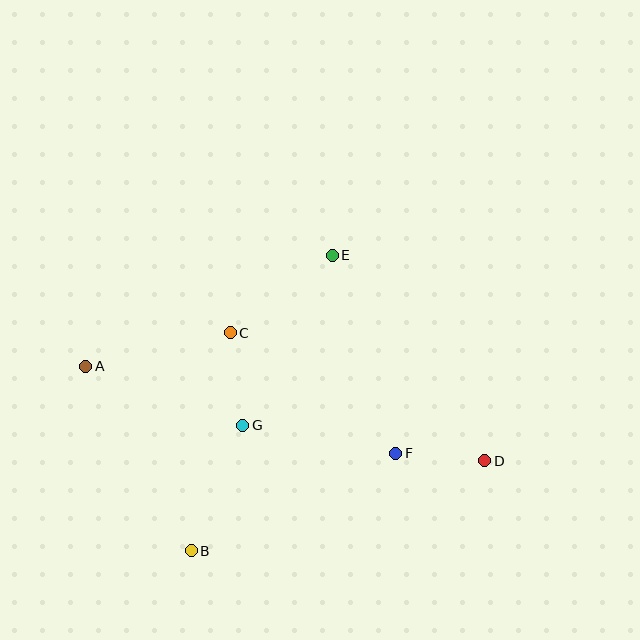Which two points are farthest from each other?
Points A and D are farthest from each other.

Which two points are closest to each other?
Points D and F are closest to each other.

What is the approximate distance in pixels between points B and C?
The distance between B and C is approximately 221 pixels.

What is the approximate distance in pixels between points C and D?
The distance between C and D is approximately 285 pixels.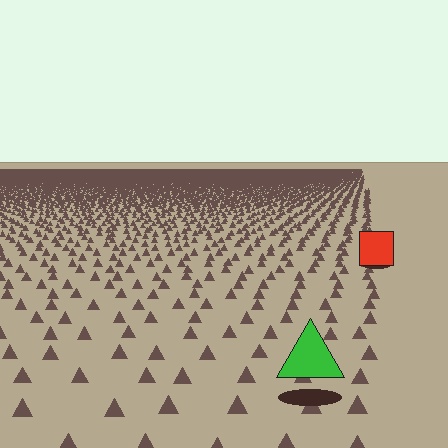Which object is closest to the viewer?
The green triangle is closest. The texture marks near it are larger and more spread out.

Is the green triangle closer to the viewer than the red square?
Yes. The green triangle is closer — you can tell from the texture gradient: the ground texture is coarser near it.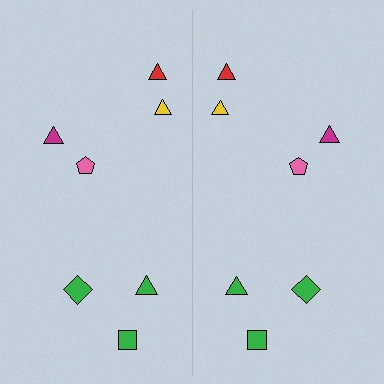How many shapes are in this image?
There are 14 shapes in this image.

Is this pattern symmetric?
Yes, this pattern has bilateral (reflection) symmetry.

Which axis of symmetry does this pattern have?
The pattern has a vertical axis of symmetry running through the center of the image.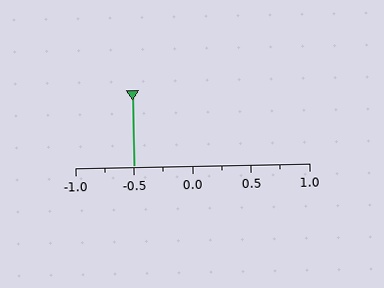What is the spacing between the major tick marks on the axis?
The major ticks are spaced 0.5 apart.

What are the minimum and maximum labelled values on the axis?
The axis runs from -1.0 to 1.0.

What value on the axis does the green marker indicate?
The marker indicates approximately -0.5.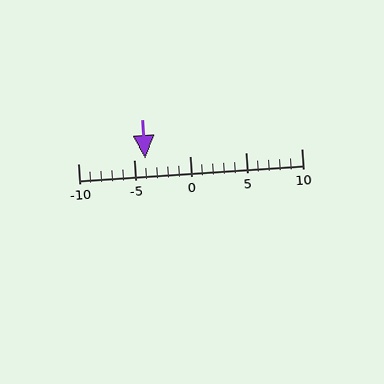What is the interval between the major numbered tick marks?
The major tick marks are spaced 5 units apart.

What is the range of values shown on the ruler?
The ruler shows values from -10 to 10.